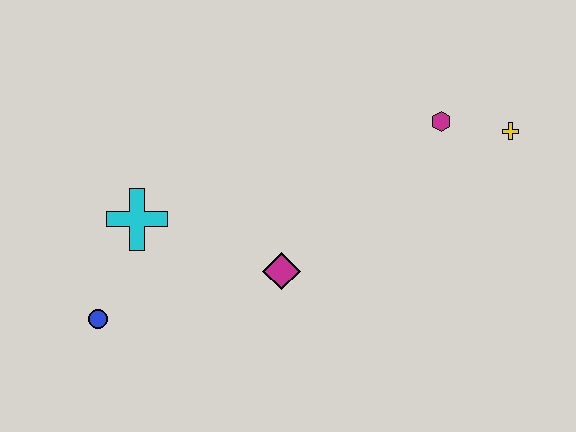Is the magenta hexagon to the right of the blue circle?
Yes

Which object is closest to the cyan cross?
The blue circle is closest to the cyan cross.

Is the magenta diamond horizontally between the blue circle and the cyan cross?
No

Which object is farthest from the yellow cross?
The blue circle is farthest from the yellow cross.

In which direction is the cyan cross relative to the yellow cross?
The cyan cross is to the left of the yellow cross.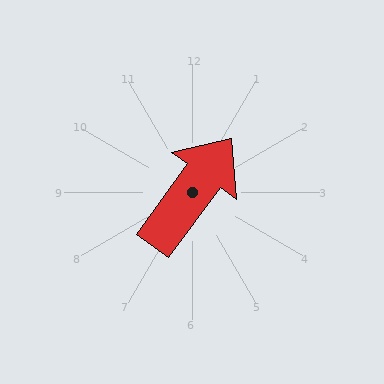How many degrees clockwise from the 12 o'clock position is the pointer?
Approximately 36 degrees.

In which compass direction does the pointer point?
Northeast.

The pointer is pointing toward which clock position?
Roughly 1 o'clock.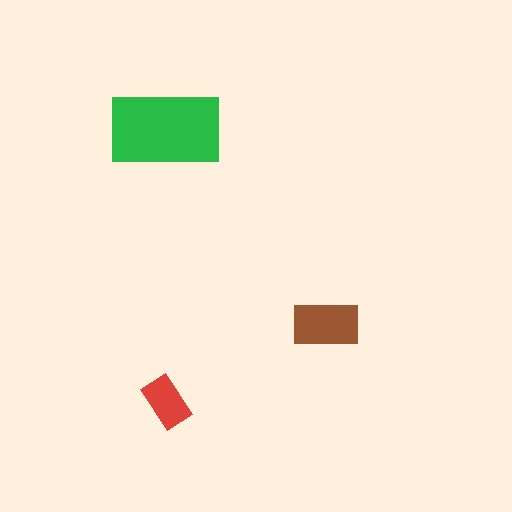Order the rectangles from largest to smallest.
the green one, the brown one, the red one.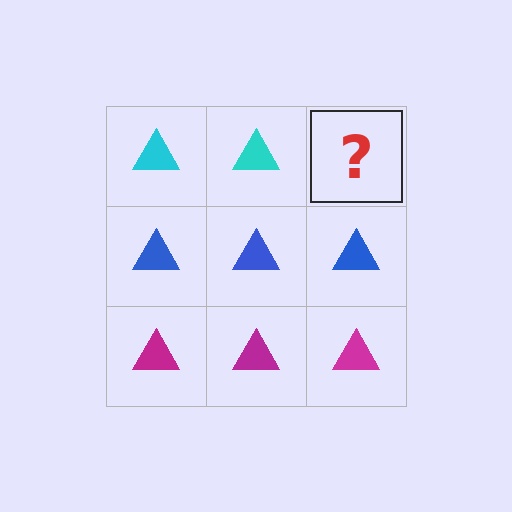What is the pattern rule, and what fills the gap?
The rule is that each row has a consistent color. The gap should be filled with a cyan triangle.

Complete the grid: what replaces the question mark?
The question mark should be replaced with a cyan triangle.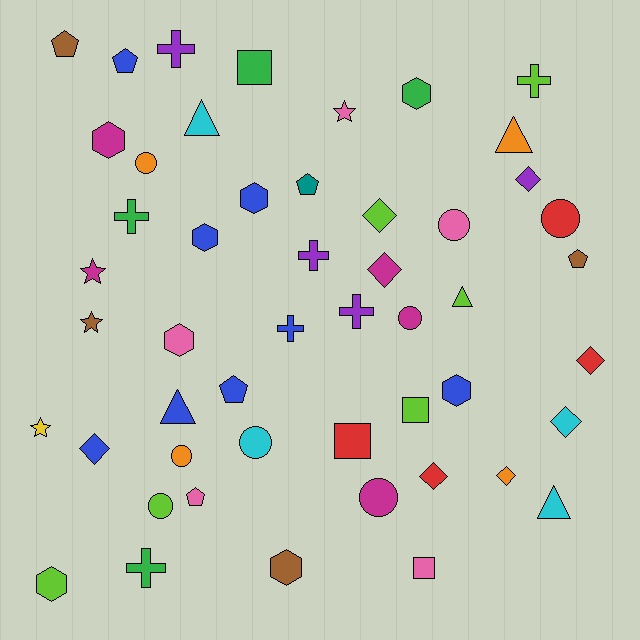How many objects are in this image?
There are 50 objects.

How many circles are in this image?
There are 8 circles.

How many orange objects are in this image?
There are 4 orange objects.